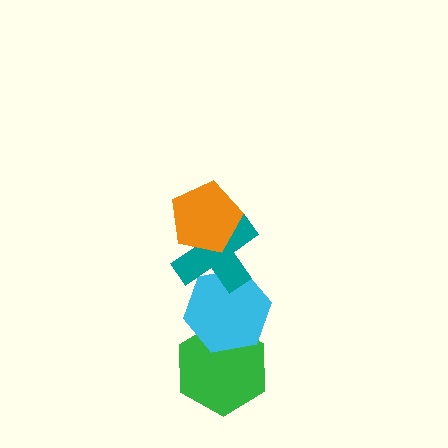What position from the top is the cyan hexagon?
The cyan hexagon is 3rd from the top.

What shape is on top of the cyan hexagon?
The teal cross is on top of the cyan hexagon.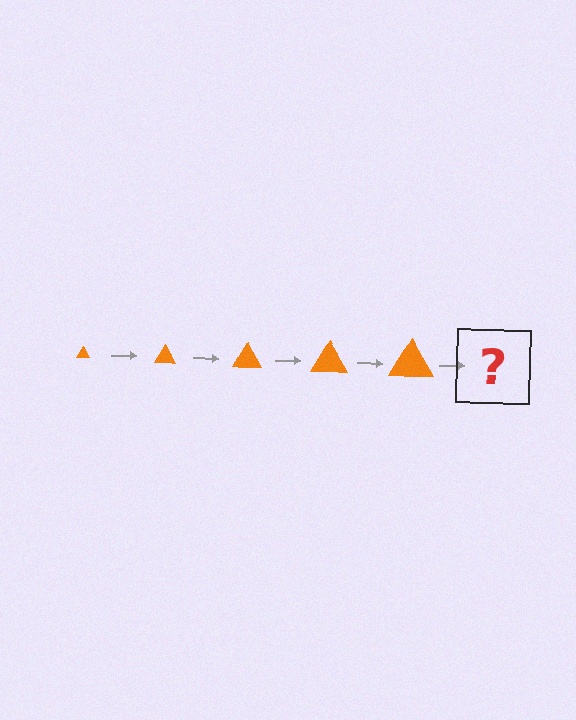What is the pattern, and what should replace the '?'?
The pattern is that the triangle gets progressively larger each step. The '?' should be an orange triangle, larger than the previous one.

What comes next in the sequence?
The next element should be an orange triangle, larger than the previous one.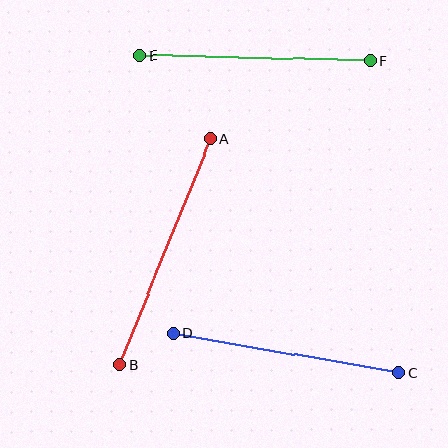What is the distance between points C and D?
The distance is approximately 229 pixels.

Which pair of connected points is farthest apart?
Points A and B are farthest apart.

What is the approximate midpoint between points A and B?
The midpoint is at approximately (165, 251) pixels.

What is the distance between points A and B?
The distance is approximately 243 pixels.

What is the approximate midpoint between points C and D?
The midpoint is at approximately (286, 353) pixels.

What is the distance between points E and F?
The distance is approximately 230 pixels.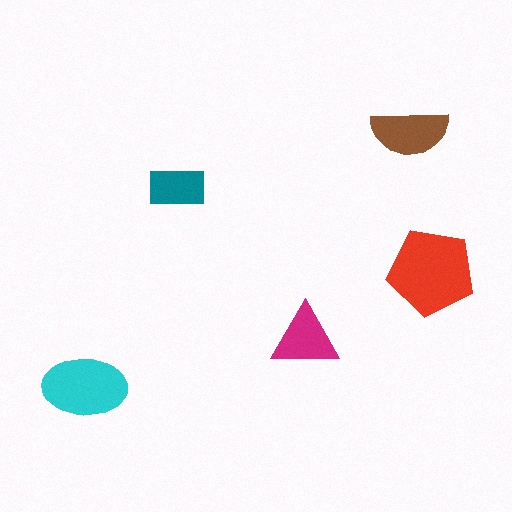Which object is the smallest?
The teal rectangle.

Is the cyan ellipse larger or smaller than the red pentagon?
Smaller.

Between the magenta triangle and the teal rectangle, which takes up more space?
The magenta triangle.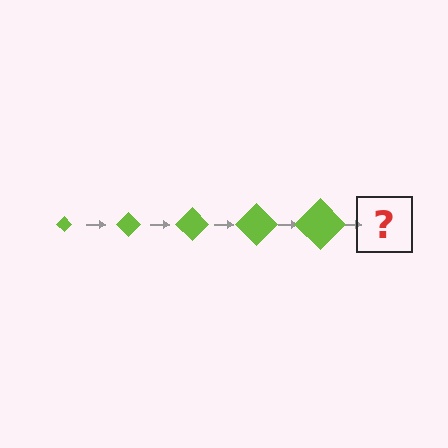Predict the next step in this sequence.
The next step is a lime diamond, larger than the previous one.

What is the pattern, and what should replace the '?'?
The pattern is that the diamond gets progressively larger each step. The '?' should be a lime diamond, larger than the previous one.